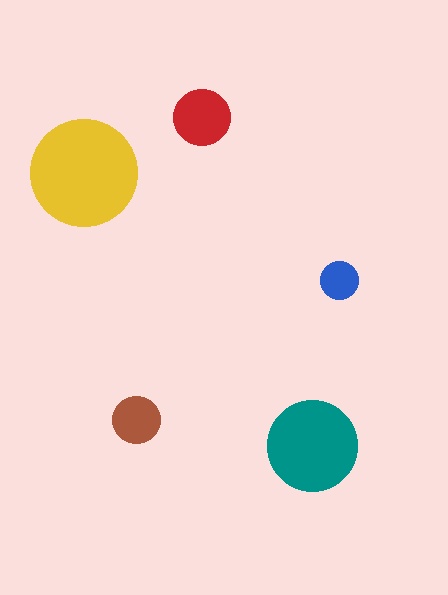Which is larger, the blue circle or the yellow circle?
The yellow one.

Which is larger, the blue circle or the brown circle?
The brown one.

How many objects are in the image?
There are 5 objects in the image.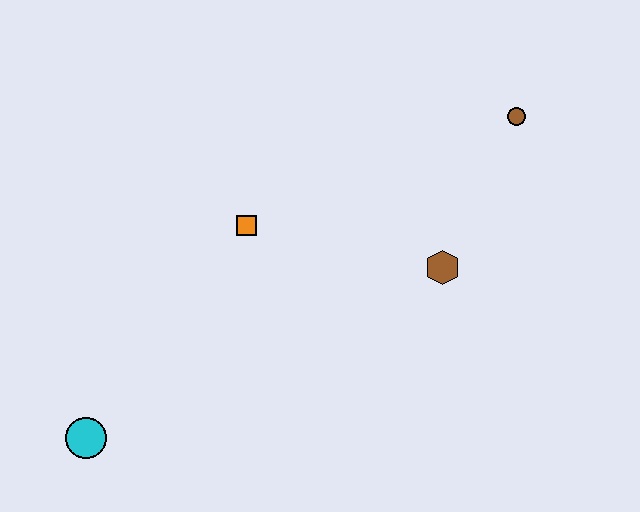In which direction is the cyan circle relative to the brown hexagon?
The cyan circle is to the left of the brown hexagon.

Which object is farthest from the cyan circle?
The brown circle is farthest from the cyan circle.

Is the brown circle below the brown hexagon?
No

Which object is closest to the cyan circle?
The orange square is closest to the cyan circle.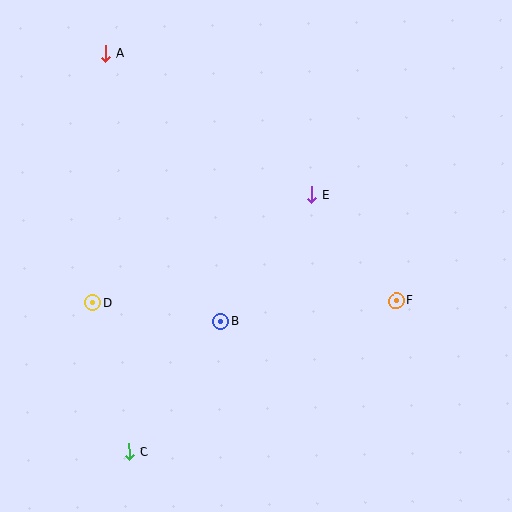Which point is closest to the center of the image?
Point B at (221, 322) is closest to the center.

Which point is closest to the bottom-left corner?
Point C is closest to the bottom-left corner.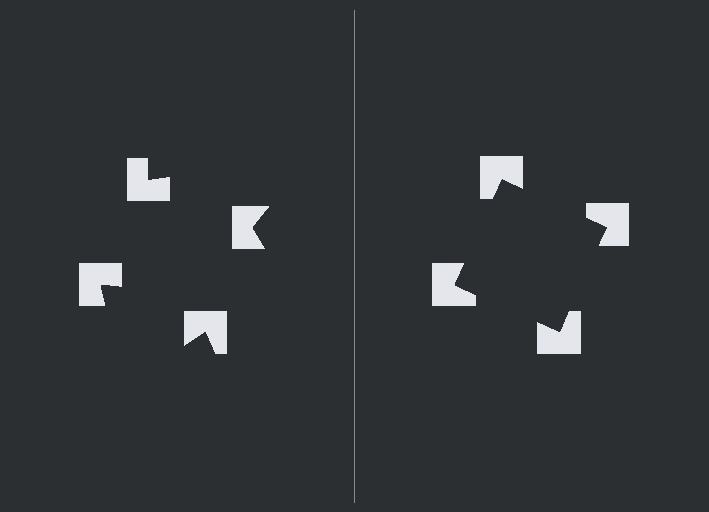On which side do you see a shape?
An illusory square appears on the right side. On the left side the wedge cuts are rotated, so no coherent shape forms.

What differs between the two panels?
The notched squares are positioned identically on both sides; only the wedge orientations differ. On the right they align to a square; on the left they are misaligned.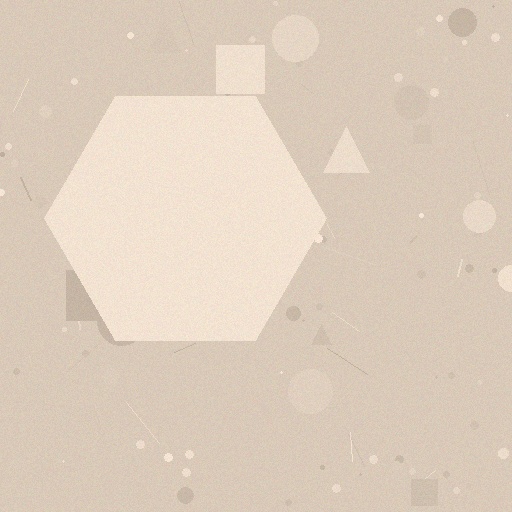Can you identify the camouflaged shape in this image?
The camouflaged shape is a hexagon.